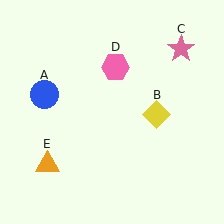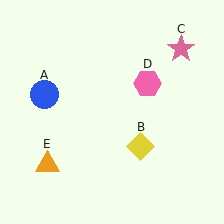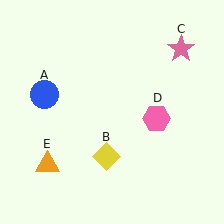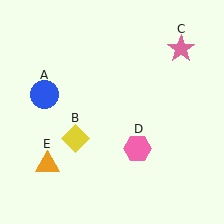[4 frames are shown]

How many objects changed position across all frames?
2 objects changed position: yellow diamond (object B), pink hexagon (object D).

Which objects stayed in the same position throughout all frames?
Blue circle (object A) and pink star (object C) and orange triangle (object E) remained stationary.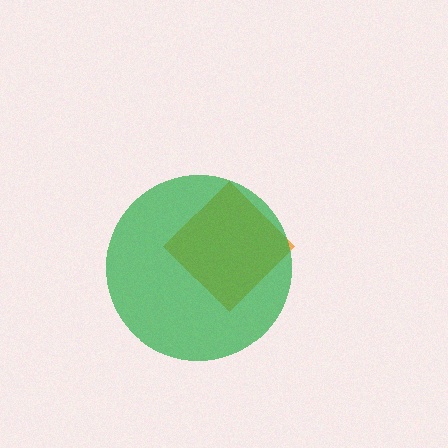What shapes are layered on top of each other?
The layered shapes are: an orange diamond, a green circle.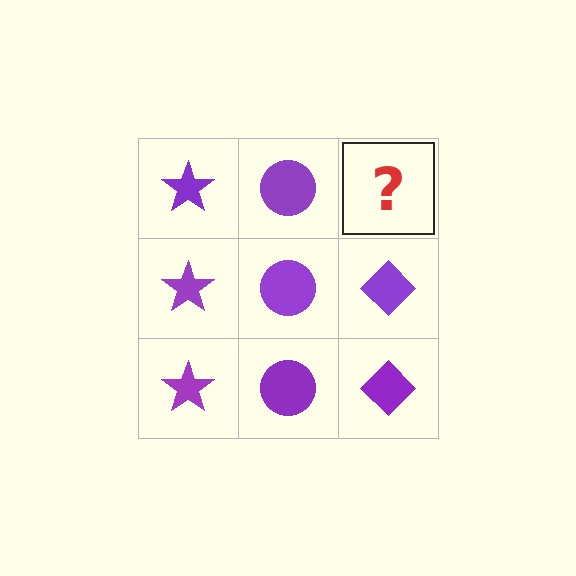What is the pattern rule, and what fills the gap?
The rule is that each column has a consistent shape. The gap should be filled with a purple diamond.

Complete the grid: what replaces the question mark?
The question mark should be replaced with a purple diamond.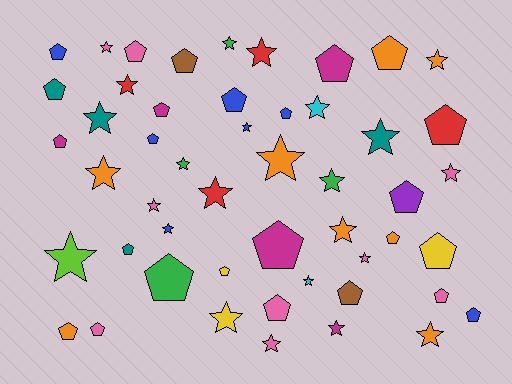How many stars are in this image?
There are 25 stars.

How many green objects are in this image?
There are 4 green objects.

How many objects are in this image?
There are 50 objects.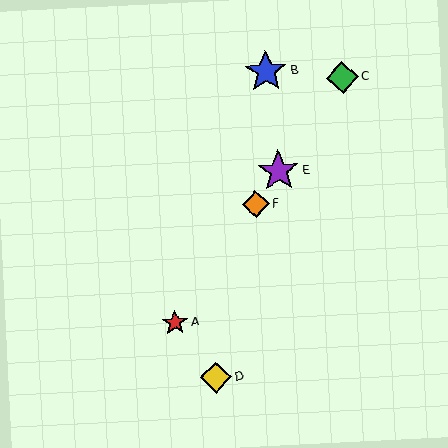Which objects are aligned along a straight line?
Objects A, C, E, F are aligned along a straight line.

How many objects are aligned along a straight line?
4 objects (A, C, E, F) are aligned along a straight line.